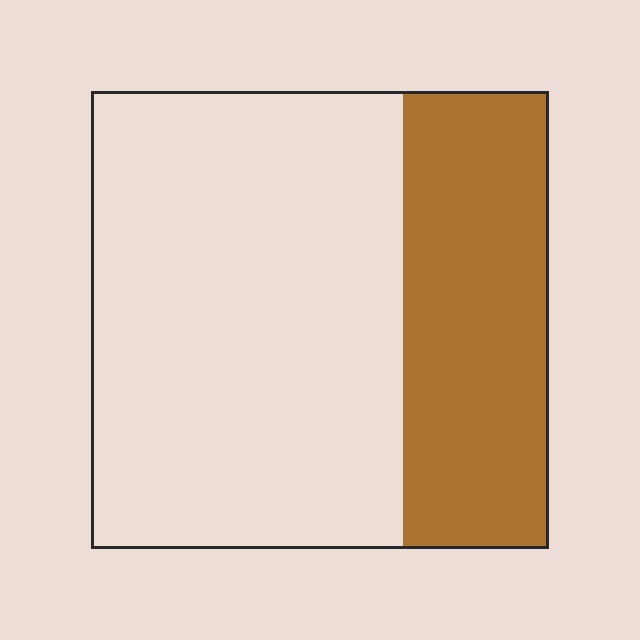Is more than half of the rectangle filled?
No.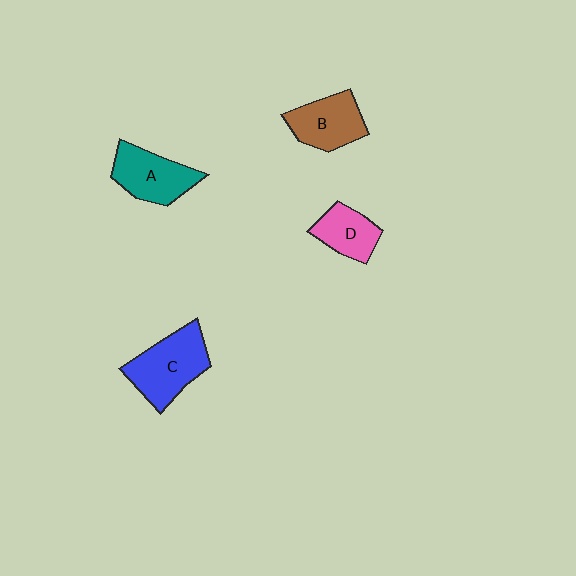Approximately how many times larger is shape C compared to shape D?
Approximately 1.6 times.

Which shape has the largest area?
Shape C (blue).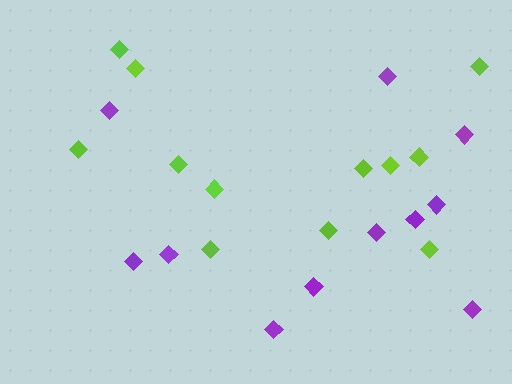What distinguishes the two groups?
There are 2 groups: one group of purple diamonds (11) and one group of lime diamonds (12).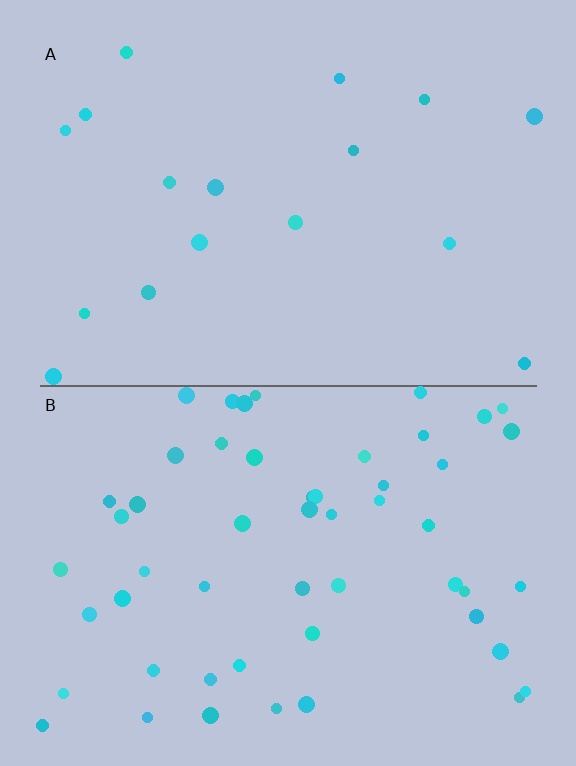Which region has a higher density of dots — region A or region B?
B (the bottom).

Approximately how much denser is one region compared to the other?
Approximately 3.1× — region B over region A.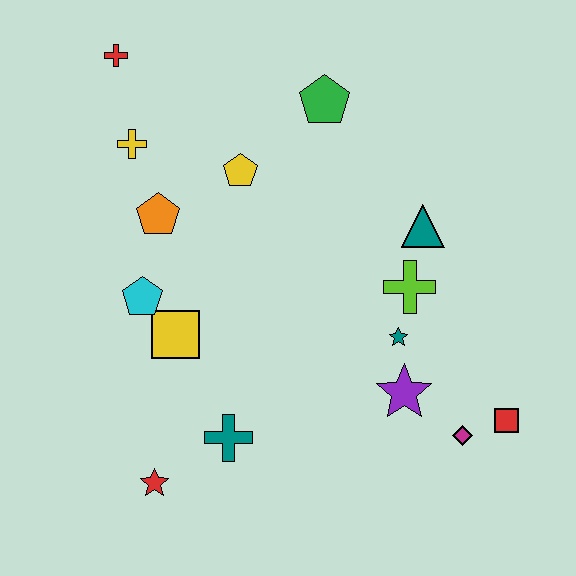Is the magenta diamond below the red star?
No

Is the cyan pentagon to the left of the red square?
Yes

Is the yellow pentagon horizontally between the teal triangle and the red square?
No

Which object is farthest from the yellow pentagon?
The red square is farthest from the yellow pentagon.